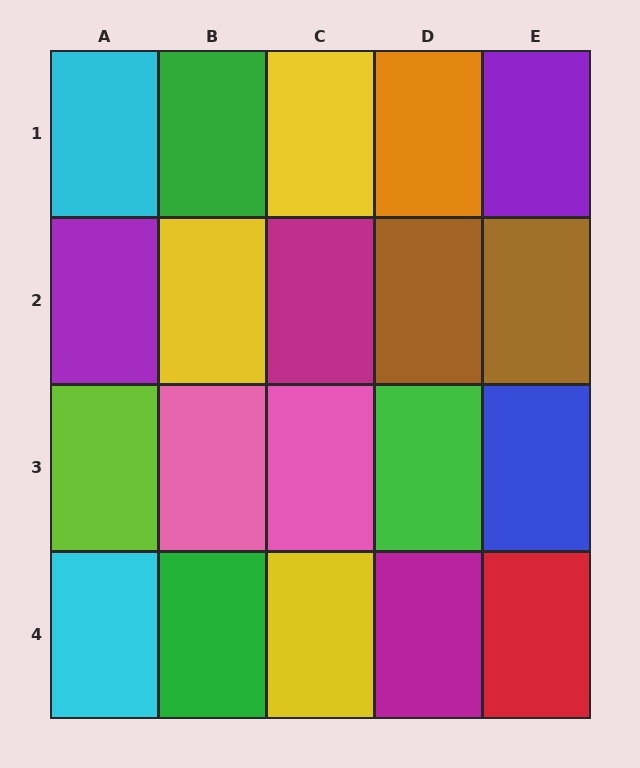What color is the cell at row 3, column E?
Blue.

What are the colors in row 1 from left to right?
Cyan, green, yellow, orange, purple.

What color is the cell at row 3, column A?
Lime.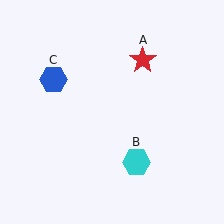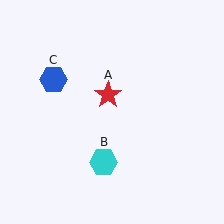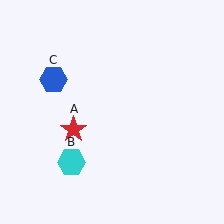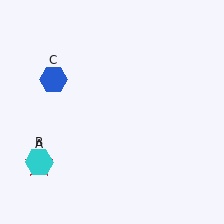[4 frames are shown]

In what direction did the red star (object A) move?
The red star (object A) moved down and to the left.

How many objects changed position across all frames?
2 objects changed position: red star (object A), cyan hexagon (object B).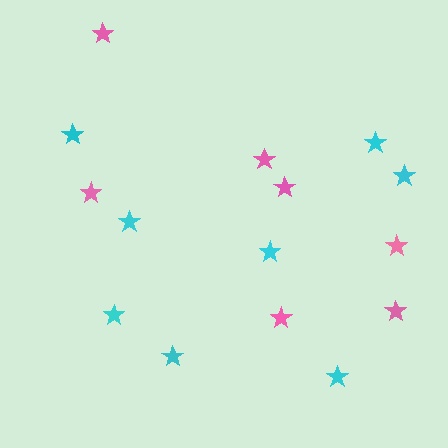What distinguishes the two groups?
There are 2 groups: one group of cyan stars (8) and one group of pink stars (7).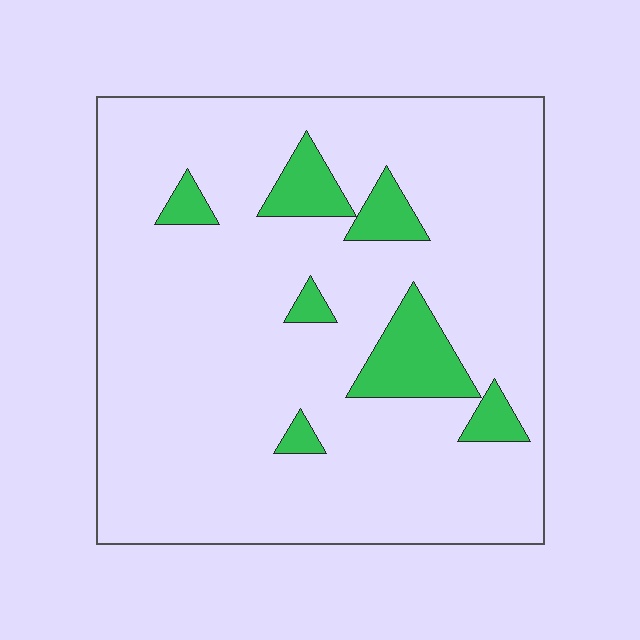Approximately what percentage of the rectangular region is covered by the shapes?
Approximately 10%.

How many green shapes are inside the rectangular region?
7.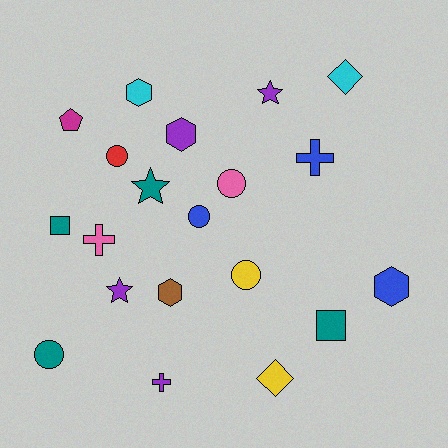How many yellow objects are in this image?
There are 2 yellow objects.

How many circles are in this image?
There are 5 circles.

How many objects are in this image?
There are 20 objects.